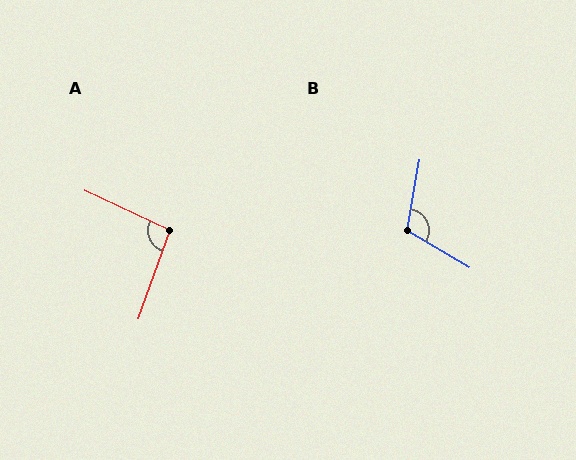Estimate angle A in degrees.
Approximately 96 degrees.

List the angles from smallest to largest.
A (96°), B (111°).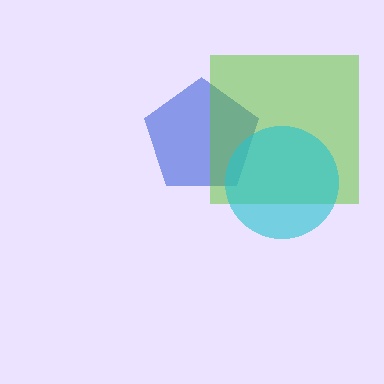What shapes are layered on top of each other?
The layered shapes are: a blue pentagon, a lime square, a cyan circle.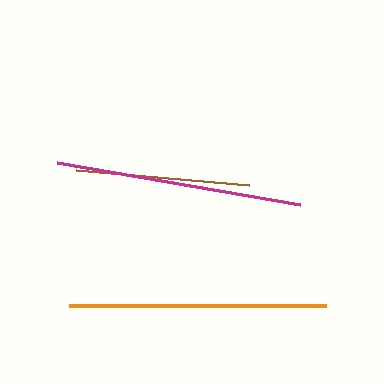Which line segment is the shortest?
The brown line is the shortest at approximately 174 pixels.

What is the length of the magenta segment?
The magenta segment is approximately 247 pixels long.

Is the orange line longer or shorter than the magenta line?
The orange line is longer than the magenta line.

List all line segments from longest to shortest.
From longest to shortest: orange, magenta, brown.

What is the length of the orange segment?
The orange segment is approximately 257 pixels long.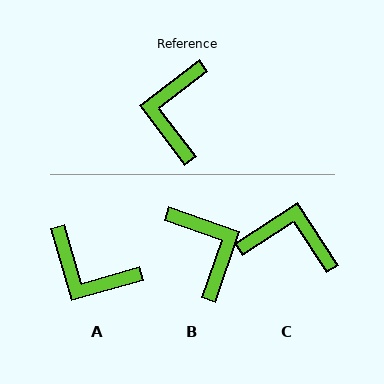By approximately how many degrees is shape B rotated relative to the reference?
Approximately 147 degrees clockwise.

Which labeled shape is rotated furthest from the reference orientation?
B, about 147 degrees away.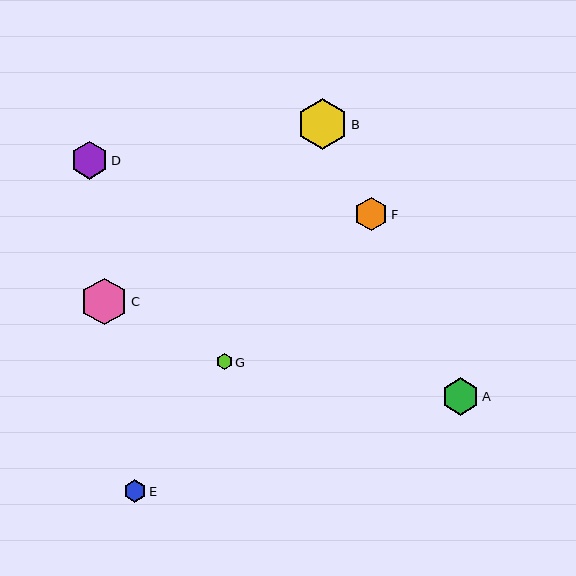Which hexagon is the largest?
Hexagon B is the largest with a size of approximately 51 pixels.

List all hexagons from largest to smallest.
From largest to smallest: B, C, A, D, F, E, G.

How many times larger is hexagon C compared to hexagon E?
Hexagon C is approximately 2.1 times the size of hexagon E.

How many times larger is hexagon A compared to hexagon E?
Hexagon A is approximately 1.7 times the size of hexagon E.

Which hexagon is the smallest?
Hexagon G is the smallest with a size of approximately 16 pixels.